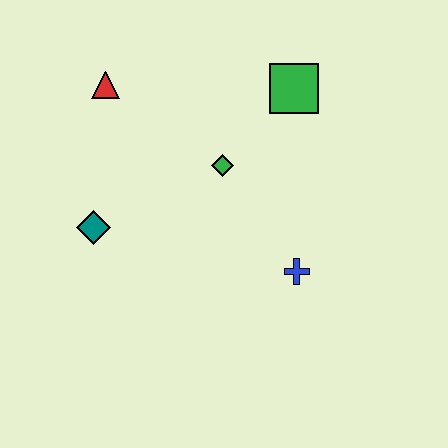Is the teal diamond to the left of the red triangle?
Yes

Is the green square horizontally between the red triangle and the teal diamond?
No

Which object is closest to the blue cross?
The green diamond is closest to the blue cross.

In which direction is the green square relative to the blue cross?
The green square is above the blue cross.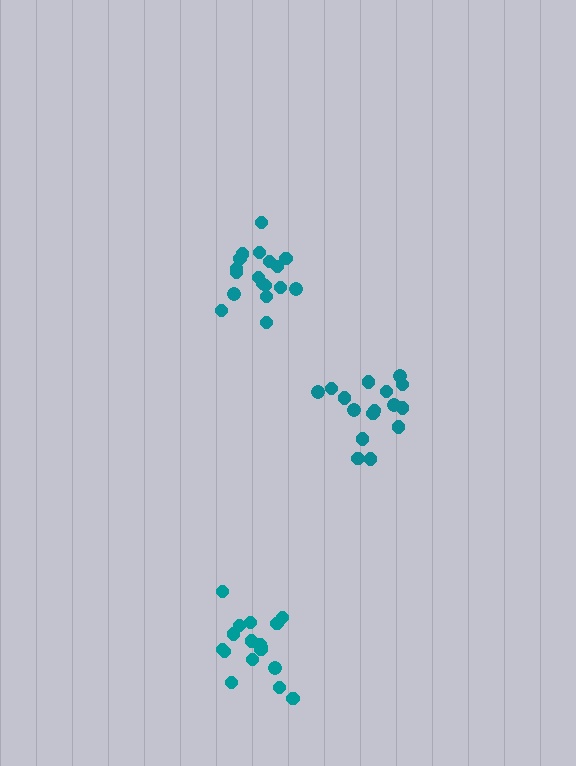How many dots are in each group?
Group 1: 17 dots, Group 2: 18 dots, Group 3: 16 dots (51 total).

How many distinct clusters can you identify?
There are 3 distinct clusters.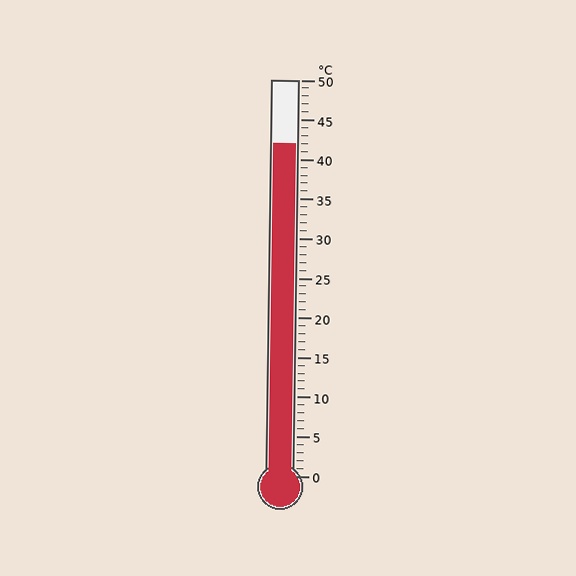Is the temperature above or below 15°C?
The temperature is above 15°C.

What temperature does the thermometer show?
The thermometer shows approximately 42°C.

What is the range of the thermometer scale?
The thermometer scale ranges from 0°C to 50°C.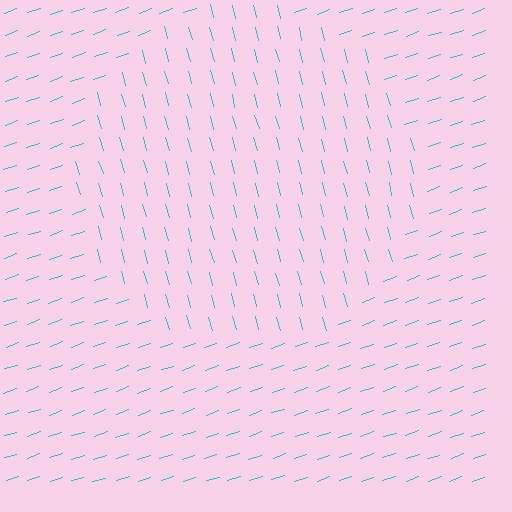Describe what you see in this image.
The image is filled with small cyan line segments. A circle region in the image has lines oriented differently from the surrounding lines, creating a visible texture boundary.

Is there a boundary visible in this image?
Yes, there is a texture boundary formed by a change in line orientation.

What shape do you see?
I see a circle.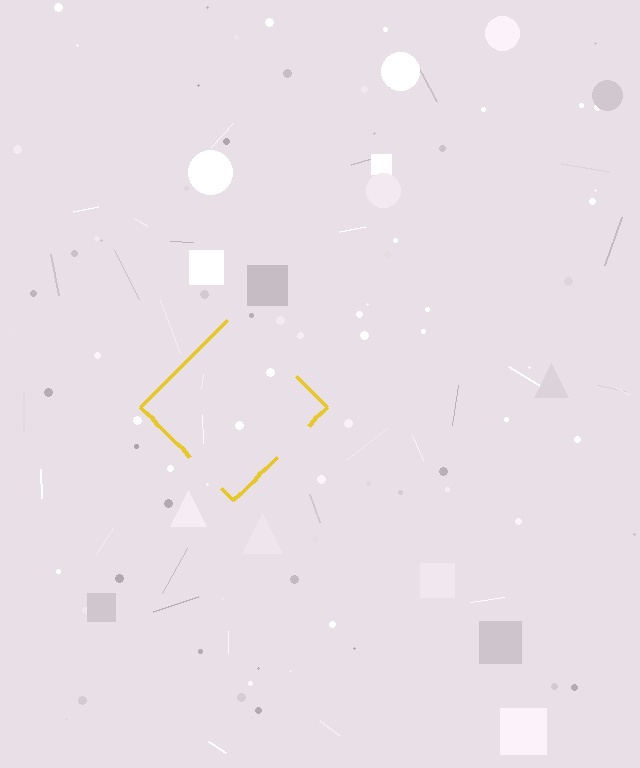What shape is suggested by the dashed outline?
The dashed outline suggests a diamond.